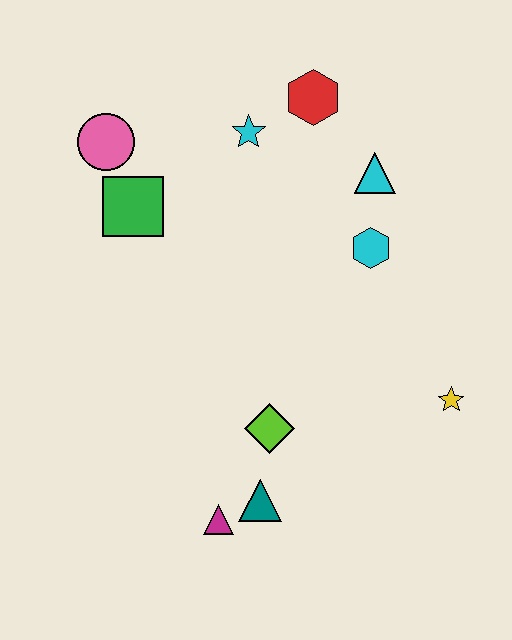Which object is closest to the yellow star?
The cyan hexagon is closest to the yellow star.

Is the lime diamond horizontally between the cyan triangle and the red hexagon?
No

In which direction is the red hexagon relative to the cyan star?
The red hexagon is to the right of the cyan star.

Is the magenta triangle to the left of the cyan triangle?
Yes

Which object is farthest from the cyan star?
The magenta triangle is farthest from the cyan star.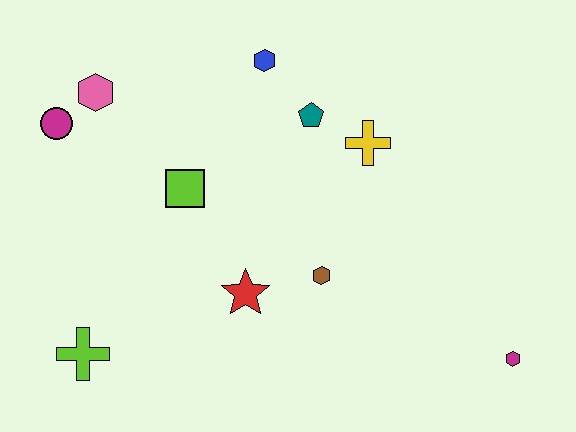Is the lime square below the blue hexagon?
Yes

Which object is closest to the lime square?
The red star is closest to the lime square.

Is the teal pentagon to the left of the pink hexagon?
No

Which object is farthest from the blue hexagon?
The magenta hexagon is farthest from the blue hexagon.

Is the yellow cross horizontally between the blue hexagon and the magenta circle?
No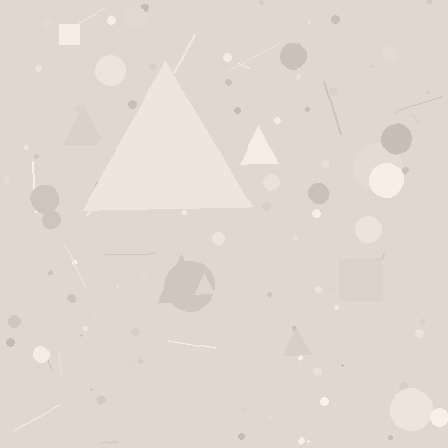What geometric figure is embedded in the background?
A triangle is embedded in the background.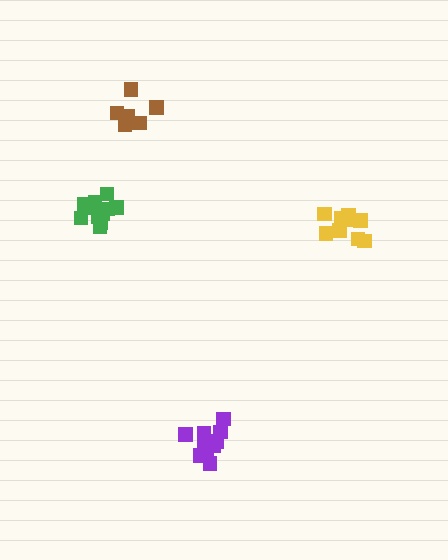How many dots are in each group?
Group 1: 10 dots, Group 2: 10 dots, Group 3: 11 dots, Group 4: 6 dots (37 total).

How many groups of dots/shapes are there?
There are 4 groups.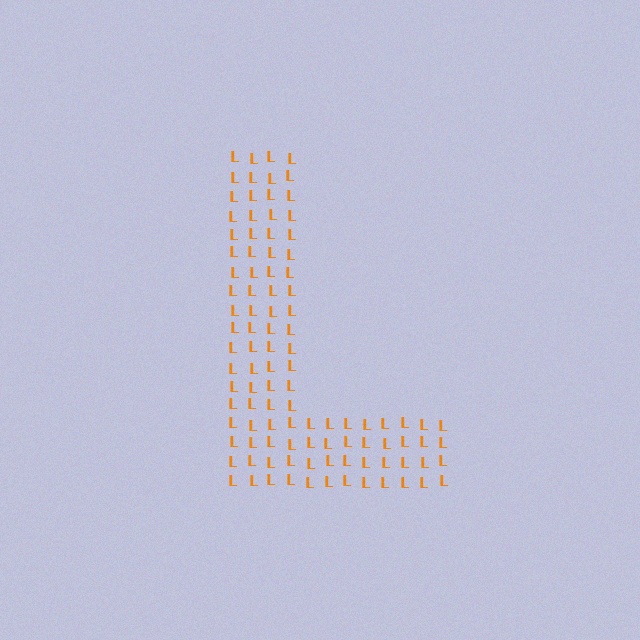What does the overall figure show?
The overall figure shows the letter L.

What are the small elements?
The small elements are letter L's.